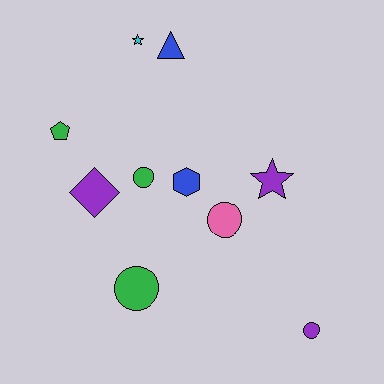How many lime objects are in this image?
There are no lime objects.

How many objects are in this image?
There are 10 objects.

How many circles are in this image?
There are 4 circles.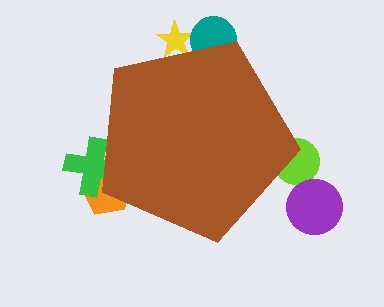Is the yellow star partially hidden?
Yes, the yellow star is partially hidden behind the brown pentagon.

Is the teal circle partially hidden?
Yes, the teal circle is partially hidden behind the brown pentagon.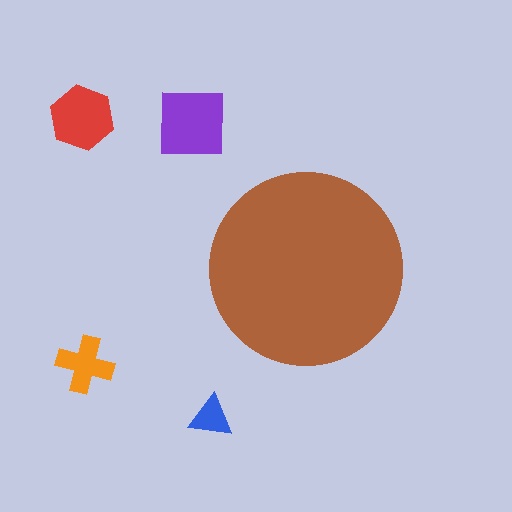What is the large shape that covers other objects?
A brown circle.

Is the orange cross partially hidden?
No, the orange cross is fully visible.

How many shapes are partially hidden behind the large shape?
0 shapes are partially hidden.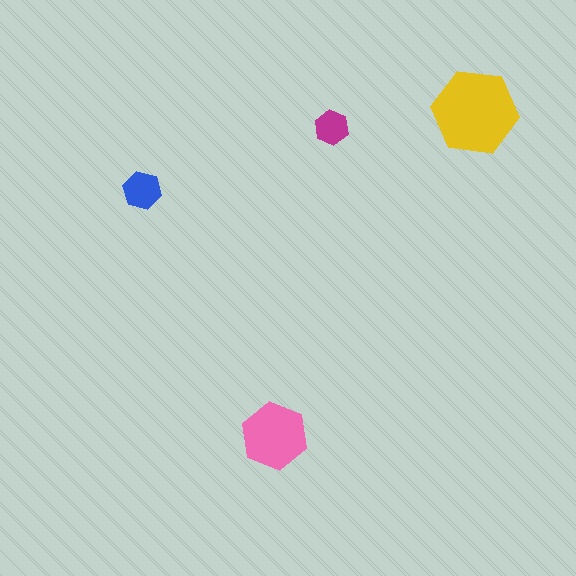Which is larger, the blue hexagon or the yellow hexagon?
The yellow one.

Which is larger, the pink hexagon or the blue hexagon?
The pink one.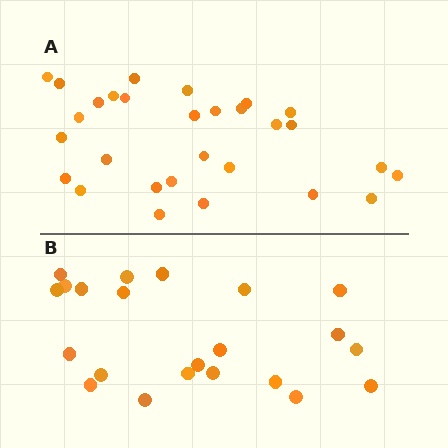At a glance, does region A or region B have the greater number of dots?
Region A (the top region) has more dots.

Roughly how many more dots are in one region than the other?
Region A has roughly 8 or so more dots than region B.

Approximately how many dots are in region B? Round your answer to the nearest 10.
About 20 dots. (The exact count is 22, which rounds to 20.)